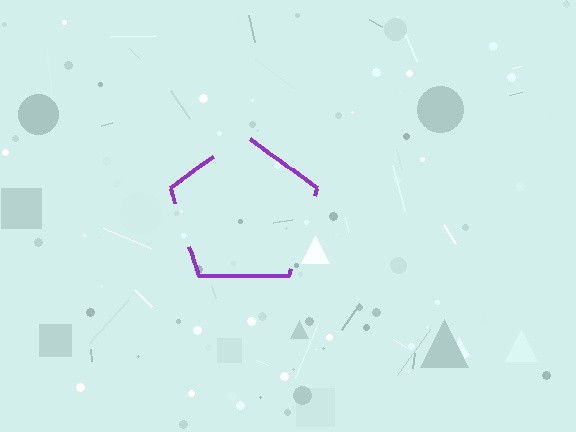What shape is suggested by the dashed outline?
The dashed outline suggests a pentagon.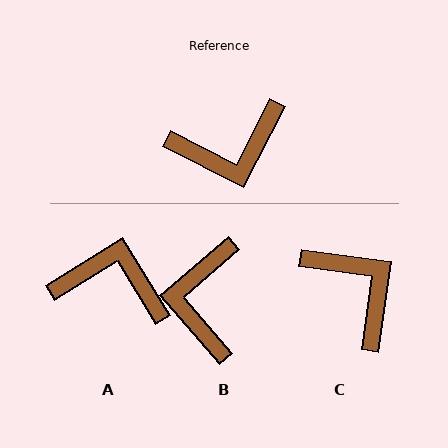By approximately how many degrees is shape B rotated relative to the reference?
Approximately 112 degrees clockwise.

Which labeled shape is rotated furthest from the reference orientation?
A, about 149 degrees away.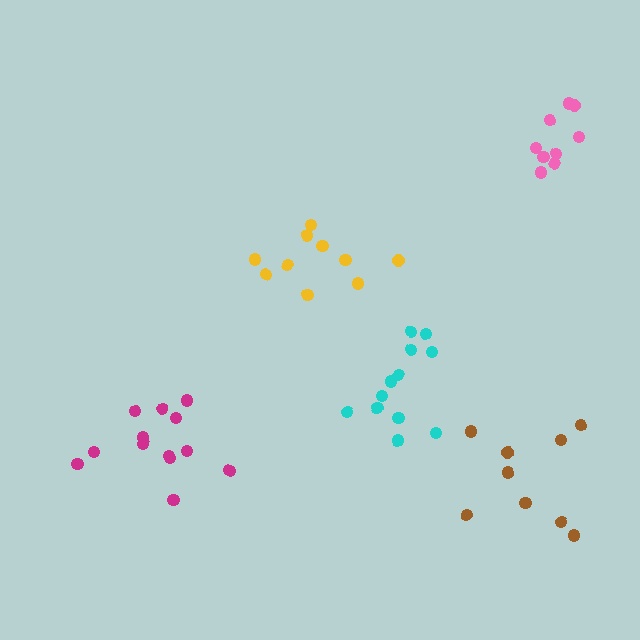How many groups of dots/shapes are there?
There are 5 groups.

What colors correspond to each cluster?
The clusters are colored: brown, magenta, yellow, cyan, pink.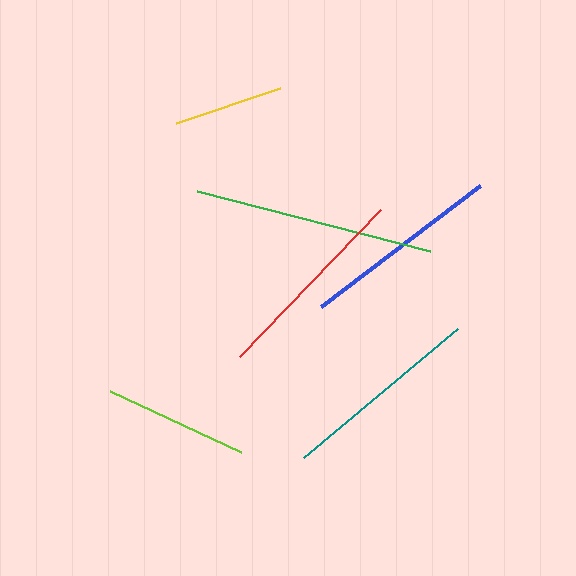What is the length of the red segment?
The red segment is approximately 203 pixels long.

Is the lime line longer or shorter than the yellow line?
The lime line is longer than the yellow line.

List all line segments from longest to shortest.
From longest to shortest: green, red, teal, blue, lime, yellow.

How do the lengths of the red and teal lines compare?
The red and teal lines are approximately the same length.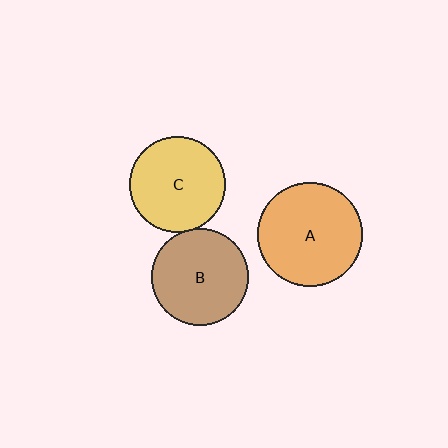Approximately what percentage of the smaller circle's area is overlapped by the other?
Approximately 5%.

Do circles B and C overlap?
Yes.